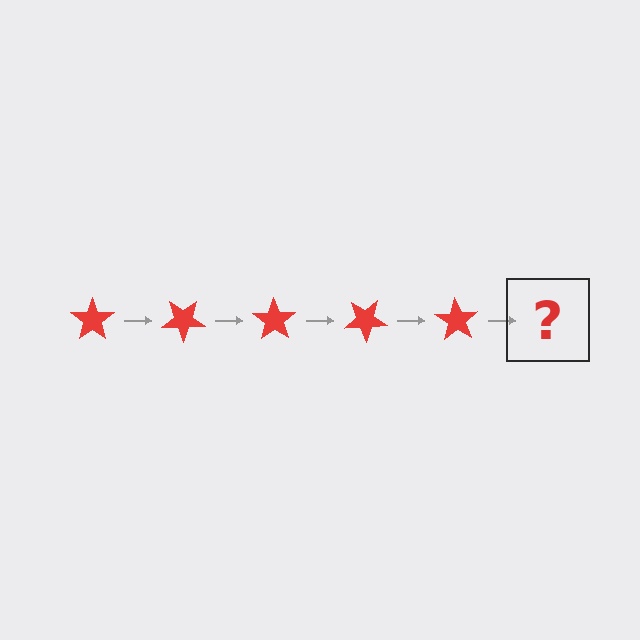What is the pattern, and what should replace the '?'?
The pattern is that the star rotates 35 degrees each step. The '?' should be a red star rotated 175 degrees.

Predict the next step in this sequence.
The next step is a red star rotated 175 degrees.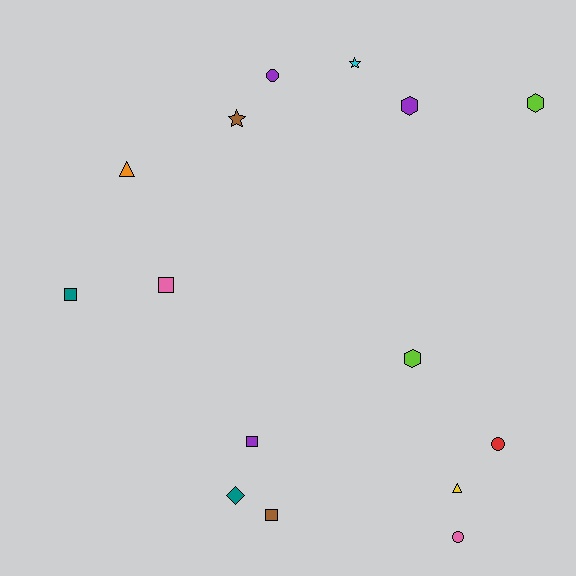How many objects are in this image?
There are 15 objects.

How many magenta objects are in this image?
There are no magenta objects.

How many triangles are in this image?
There are 2 triangles.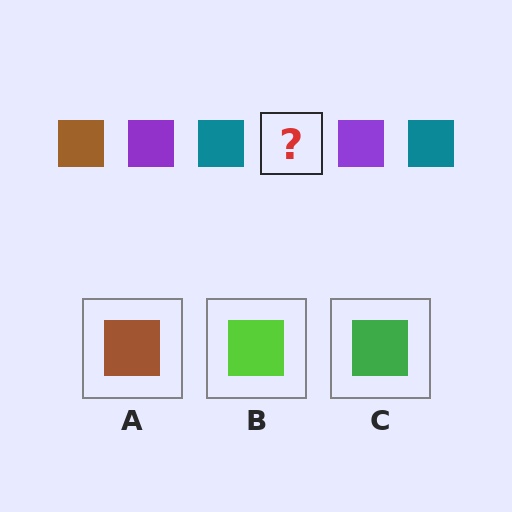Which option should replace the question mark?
Option A.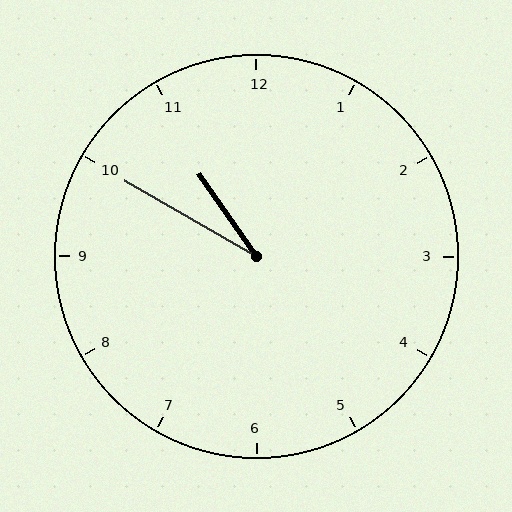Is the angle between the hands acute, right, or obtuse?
It is acute.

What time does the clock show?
10:50.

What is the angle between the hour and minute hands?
Approximately 25 degrees.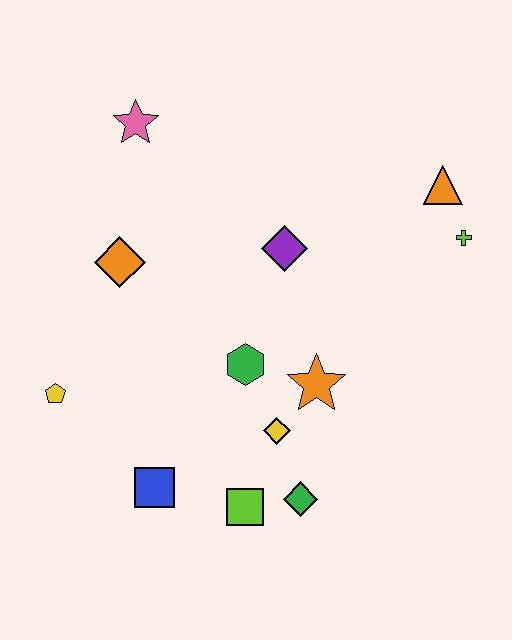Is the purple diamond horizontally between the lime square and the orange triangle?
Yes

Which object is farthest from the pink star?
The green diamond is farthest from the pink star.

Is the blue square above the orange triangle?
No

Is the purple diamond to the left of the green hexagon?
No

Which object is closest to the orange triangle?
The lime cross is closest to the orange triangle.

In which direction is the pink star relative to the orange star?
The pink star is above the orange star.